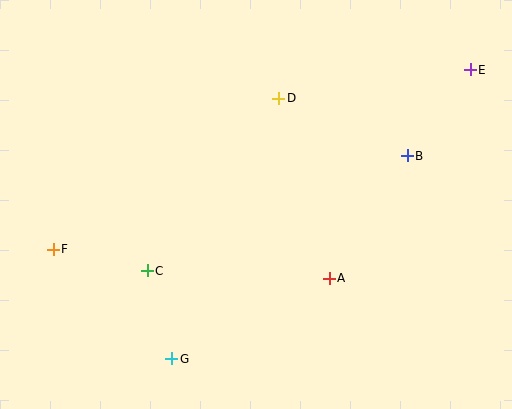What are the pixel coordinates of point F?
Point F is at (53, 249).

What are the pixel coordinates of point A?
Point A is at (329, 278).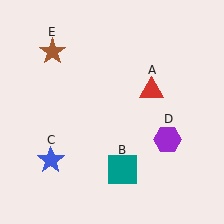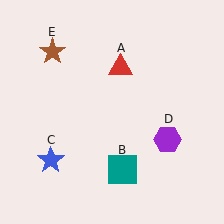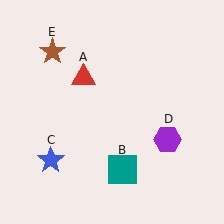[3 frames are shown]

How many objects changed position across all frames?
1 object changed position: red triangle (object A).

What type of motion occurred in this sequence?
The red triangle (object A) rotated counterclockwise around the center of the scene.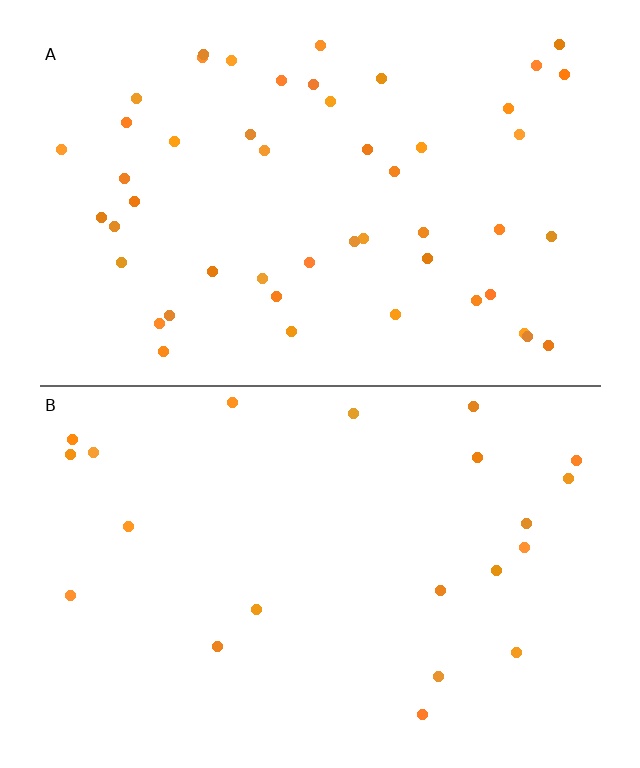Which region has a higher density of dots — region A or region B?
A (the top).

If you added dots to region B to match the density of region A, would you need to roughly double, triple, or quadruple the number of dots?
Approximately double.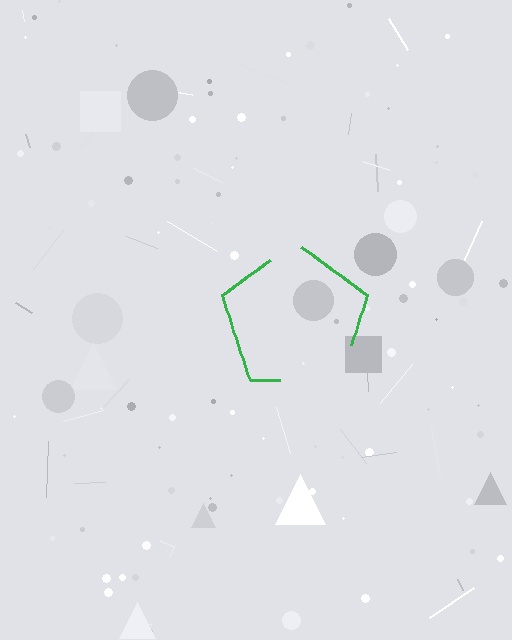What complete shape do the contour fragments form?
The contour fragments form a pentagon.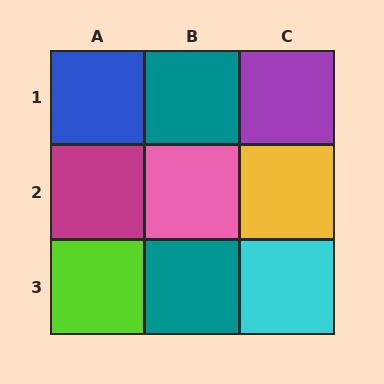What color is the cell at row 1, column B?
Teal.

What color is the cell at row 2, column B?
Pink.